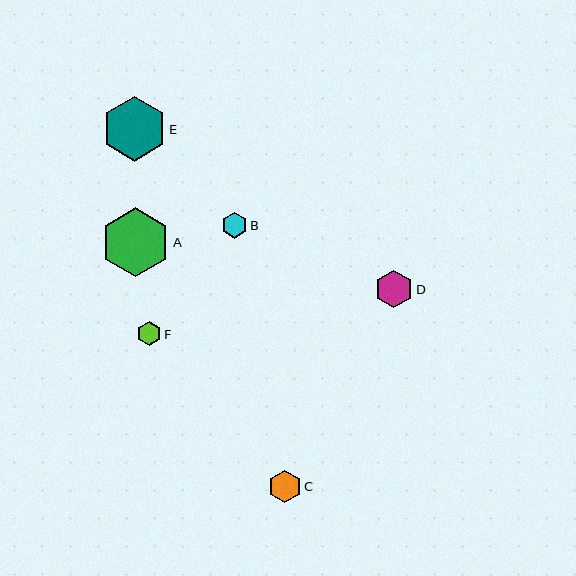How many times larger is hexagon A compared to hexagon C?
Hexagon A is approximately 2.1 times the size of hexagon C.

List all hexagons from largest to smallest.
From largest to smallest: A, E, D, C, B, F.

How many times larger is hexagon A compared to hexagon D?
Hexagon A is approximately 1.8 times the size of hexagon D.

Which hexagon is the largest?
Hexagon A is the largest with a size of approximately 69 pixels.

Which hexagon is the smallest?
Hexagon F is the smallest with a size of approximately 24 pixels.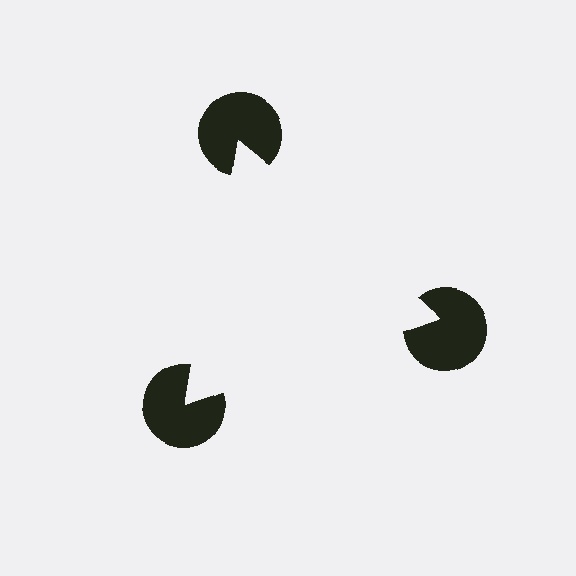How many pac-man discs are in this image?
There are 3 — one at each vertex of the illusory triangle.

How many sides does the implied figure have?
3 sides.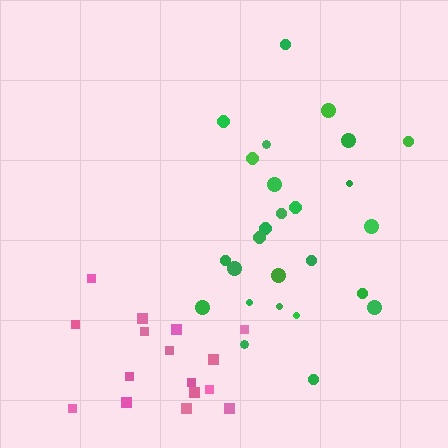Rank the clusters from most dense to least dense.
green, pink.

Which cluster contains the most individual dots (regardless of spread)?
Green (26).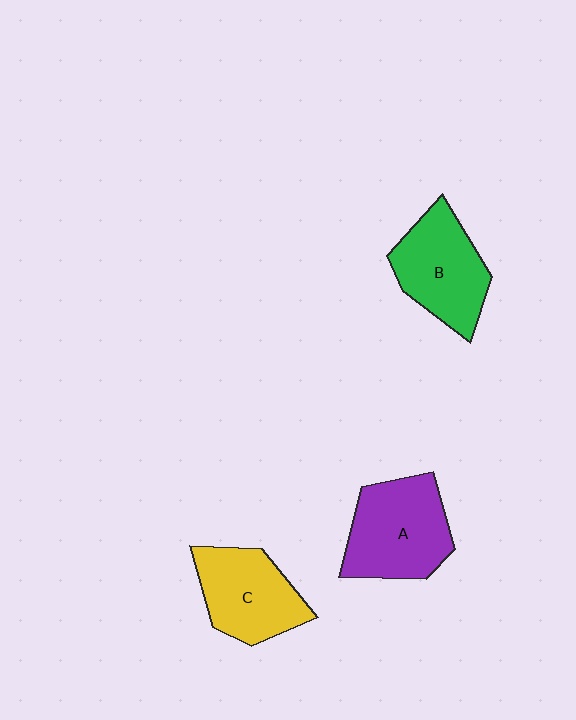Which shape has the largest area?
Shape A (purple).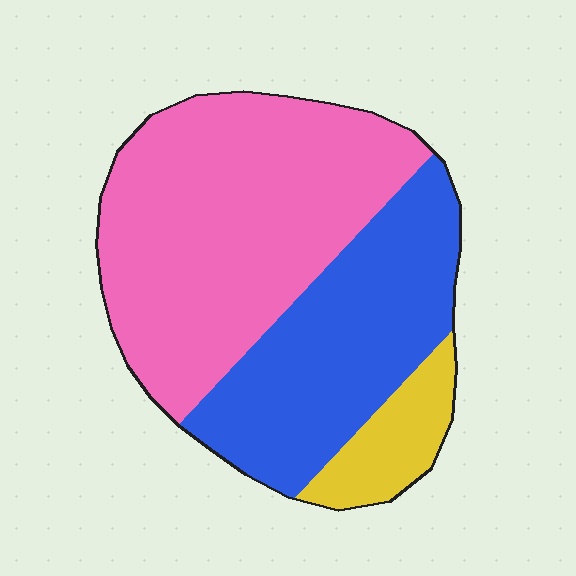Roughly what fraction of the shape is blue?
Blue takes up about three eighths (3/8) of the shape.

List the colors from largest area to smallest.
From largest to smallest: pink, blue, yellow.